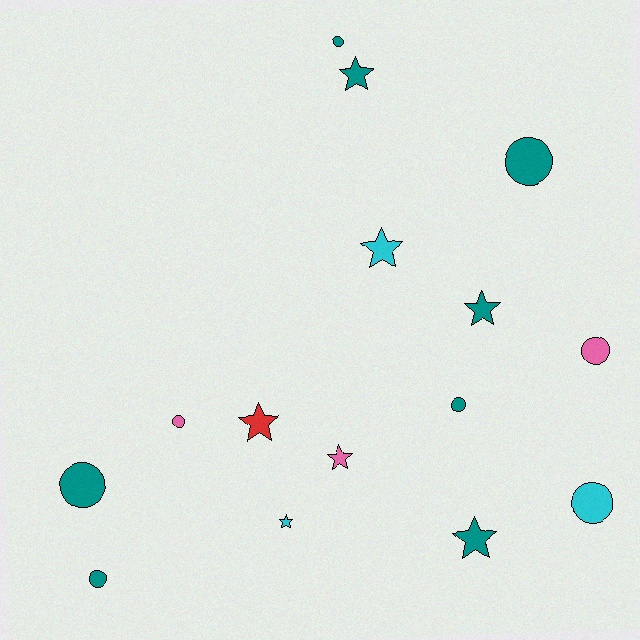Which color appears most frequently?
Teal, with 8 objects.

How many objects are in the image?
There are 15 objects.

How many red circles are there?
There are no red circles.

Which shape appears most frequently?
Circle, with 8 objects.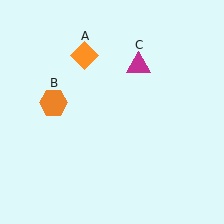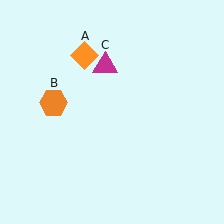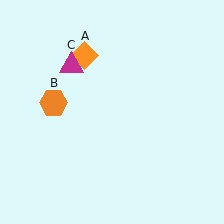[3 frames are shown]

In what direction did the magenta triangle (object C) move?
The magenta triangle (object C) moved left.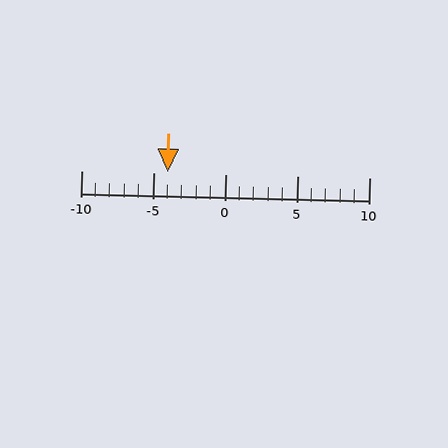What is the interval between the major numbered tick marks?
The major tick marks are spaced 5 units apart.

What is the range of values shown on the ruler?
The ruler shows values from -10 to 10.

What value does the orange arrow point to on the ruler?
The orange arrow points to approximately -4.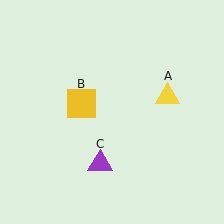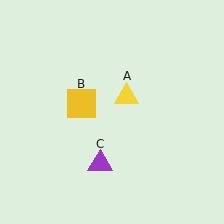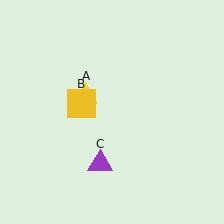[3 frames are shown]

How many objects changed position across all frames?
1 object changed position: yellow triangle (object A).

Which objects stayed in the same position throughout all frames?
Yellow square (object B) and purple triangle (object C) remained stationary.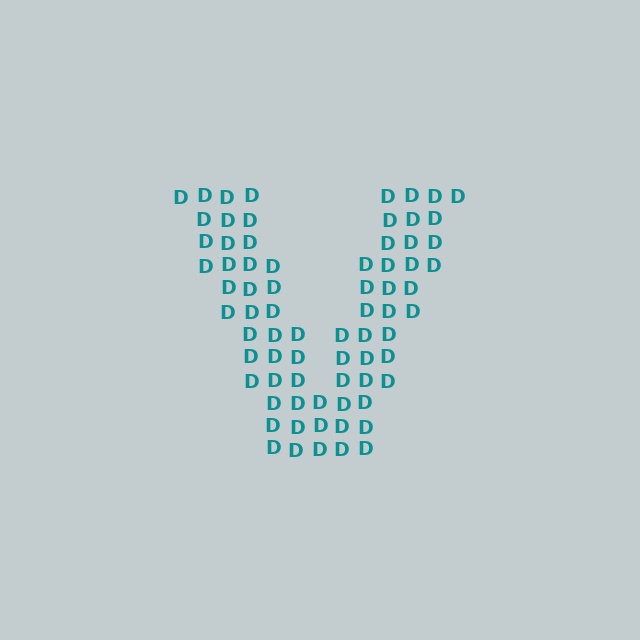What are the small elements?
The small elements are letter D's.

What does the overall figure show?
The overall figure shows the letter V.